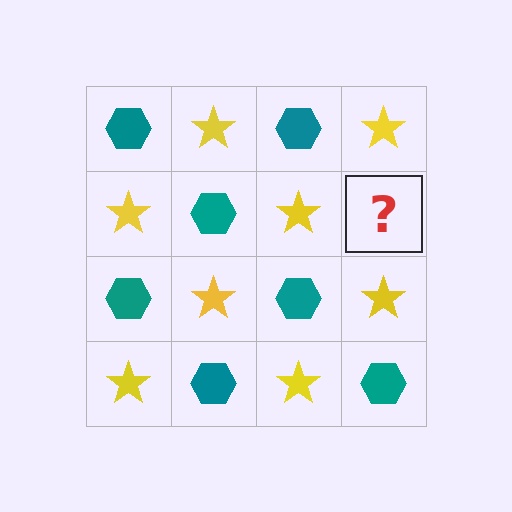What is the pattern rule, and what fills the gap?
The rule is that it alternates teal hexagon and yellow star in a checkerboard pattern. The gap should be filled with a teal hexagon.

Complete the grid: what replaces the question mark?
The question mark should be replaced with a teal hexagon.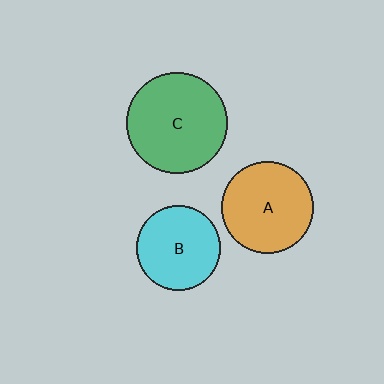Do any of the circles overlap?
No, none of the circles overlap.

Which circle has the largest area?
Circle C (green).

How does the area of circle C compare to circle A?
Approximately 1.2 times.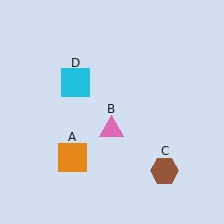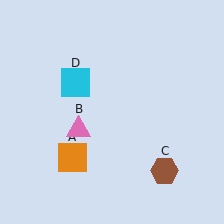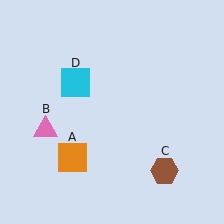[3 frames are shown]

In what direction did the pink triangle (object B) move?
The pink triangle (object B) moved left.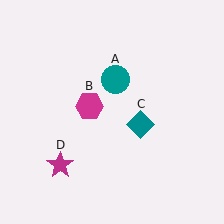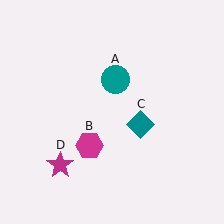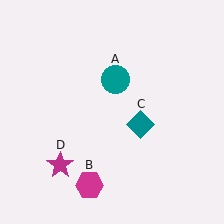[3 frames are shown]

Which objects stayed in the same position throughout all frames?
Teal circle (object A) and teal diamond (object C) and magenta star (object D) remained stationary.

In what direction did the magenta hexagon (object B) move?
The magenta hexagon (object B) moved down.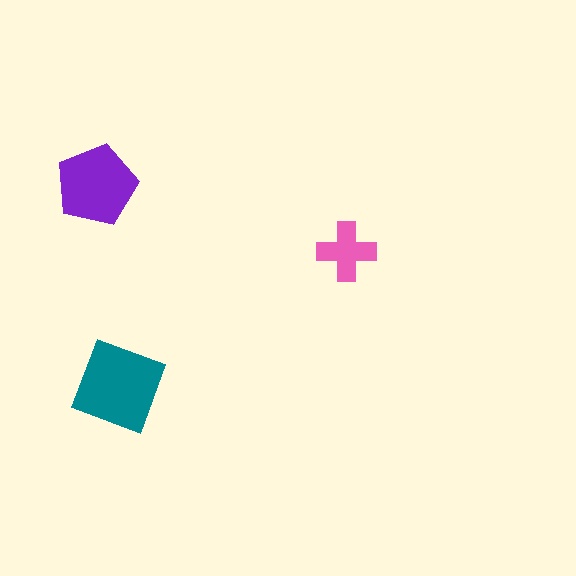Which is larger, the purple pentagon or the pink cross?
The purple pentagon.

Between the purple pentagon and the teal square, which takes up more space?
The teal square.